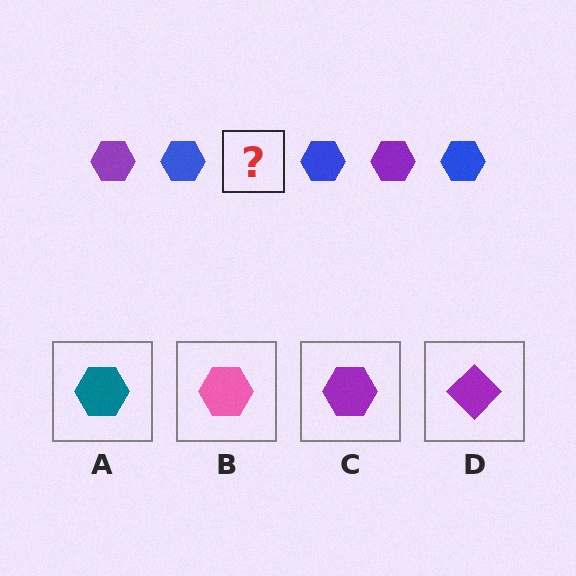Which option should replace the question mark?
Option C.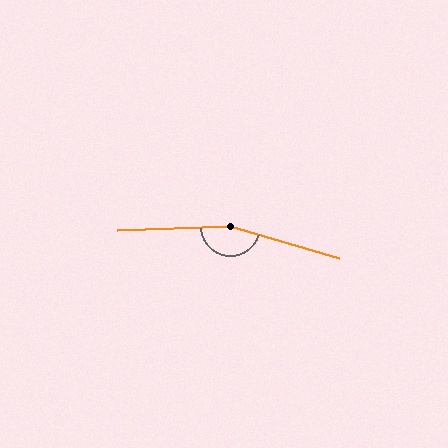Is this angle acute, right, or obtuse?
It is obtuse.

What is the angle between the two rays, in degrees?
Approximately 161 degrees.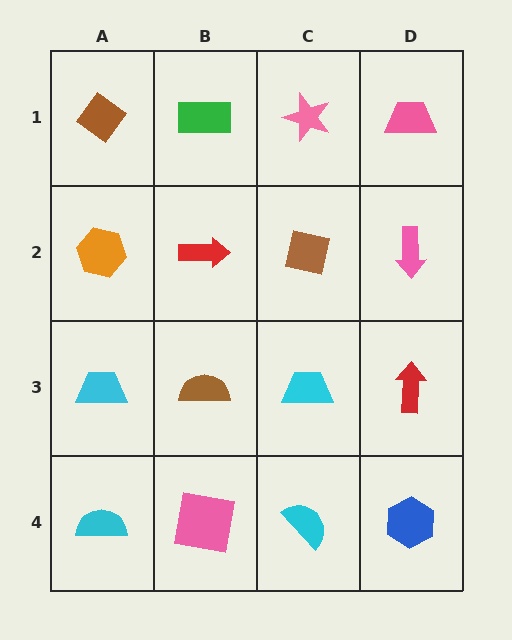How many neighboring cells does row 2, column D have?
3.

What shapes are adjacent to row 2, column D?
A pink trapezoid (row 1, column D), a red arrow (row 3, column D), a brown square (row 2, column C).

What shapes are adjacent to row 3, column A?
An orange hexagon (row 2, column A), a cyan semicircle (row 4, column A), a brown semicircle (row 3, column B).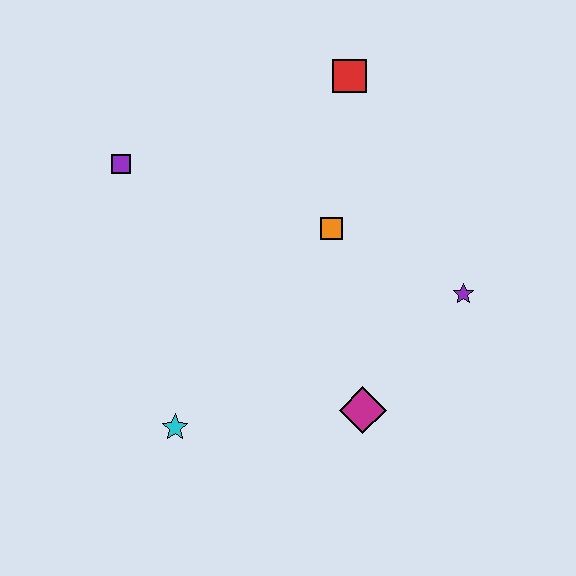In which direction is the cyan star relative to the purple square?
The cyan star is below the purple square.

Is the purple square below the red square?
Yes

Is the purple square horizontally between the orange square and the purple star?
No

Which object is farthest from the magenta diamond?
The purple square is farthest from the magenta diamond.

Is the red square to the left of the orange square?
No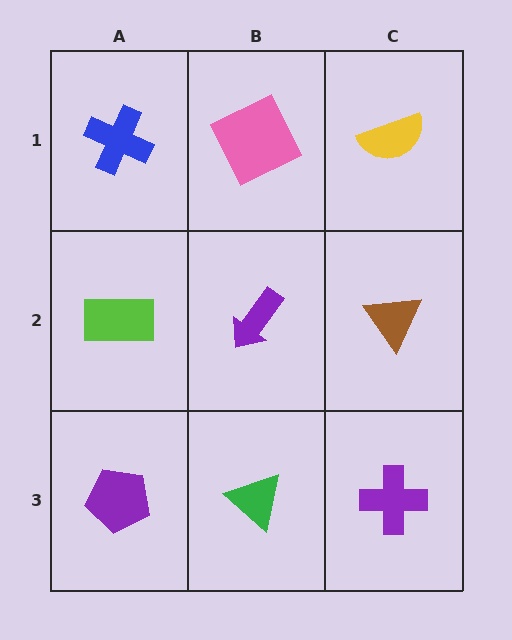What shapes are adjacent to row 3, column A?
A lime rectangle (row 2, column A), a green triangle (row 3, column B).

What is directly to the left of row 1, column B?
A blue cross.